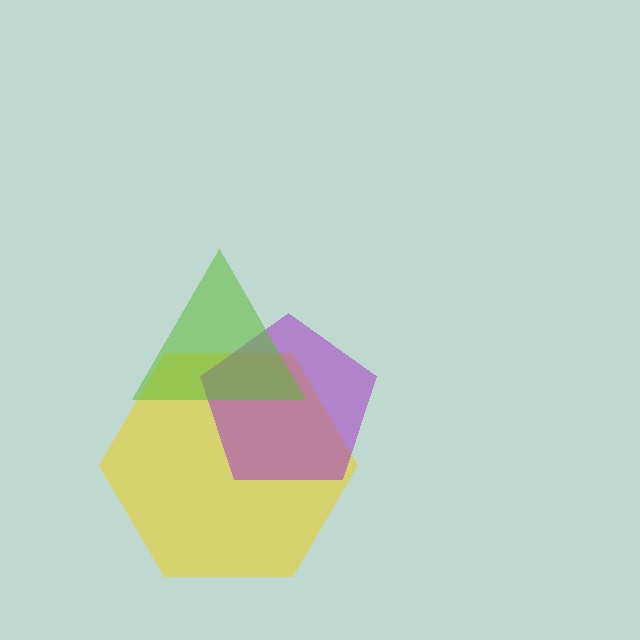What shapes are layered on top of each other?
The layered shapes are: a yellow hexagon, a purple pentagon, a lime triangle.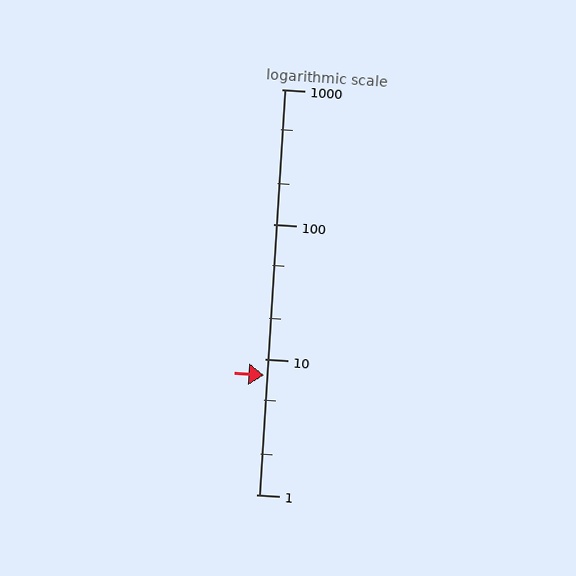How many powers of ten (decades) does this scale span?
The scale spans 3 decades, from 1 to 1000.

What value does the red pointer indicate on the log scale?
The pointer indicates approximately 7.7.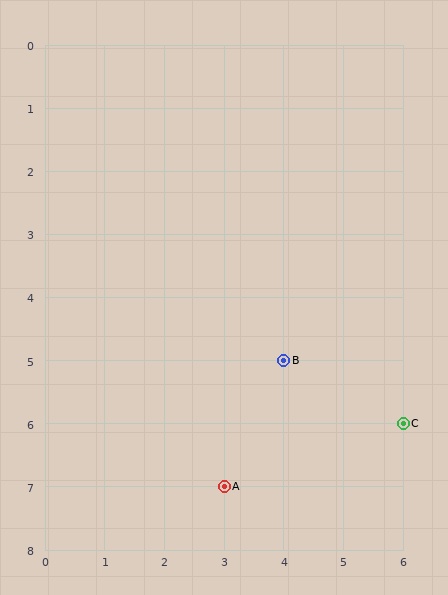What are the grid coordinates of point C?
Point C is at grid coordinates (6, 6).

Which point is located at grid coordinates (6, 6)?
Point C is at (6, 6).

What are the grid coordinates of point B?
Point B is at grid coordinates (4, 5).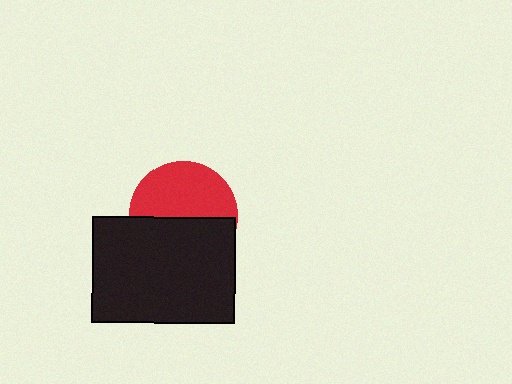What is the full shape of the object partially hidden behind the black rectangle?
The partially hidden object is a red circle.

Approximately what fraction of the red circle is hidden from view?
Roughly 48% of the red circle is hidden behind the black rectangle.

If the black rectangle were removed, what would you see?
You would see the complete red circle.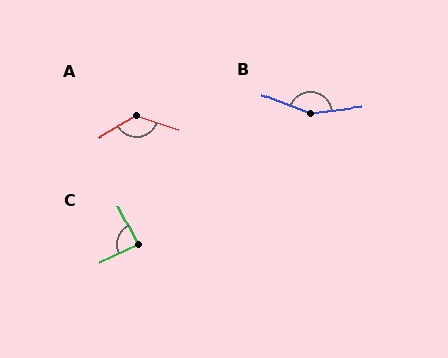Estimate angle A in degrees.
Approximately 131 degrees.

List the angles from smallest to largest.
C (88°), A (131°), B (153°).